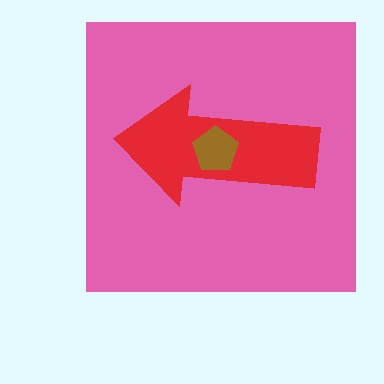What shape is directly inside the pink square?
The red arrow.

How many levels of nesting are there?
3.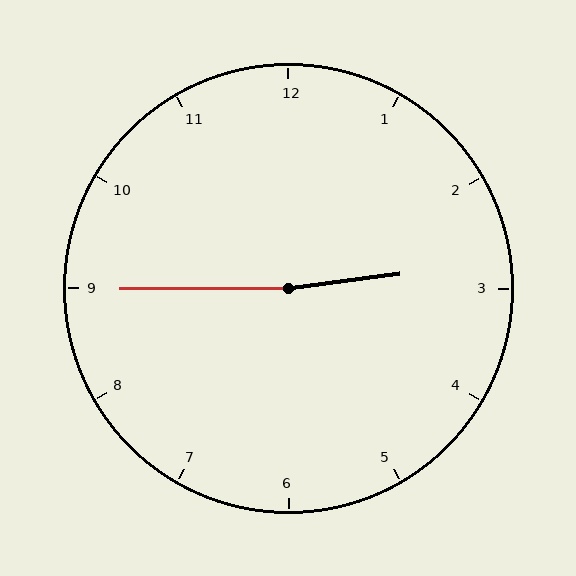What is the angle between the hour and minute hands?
Approximately 172 degrees.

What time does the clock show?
2:45.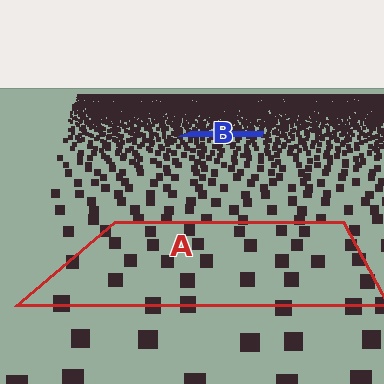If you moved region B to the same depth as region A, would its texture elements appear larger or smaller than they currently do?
They would appear larger. At a closer depth, the same texture elements are projected at a bigger on-screen size.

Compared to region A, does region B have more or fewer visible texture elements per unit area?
Region B has more texture elements per unit area — they are packed more densely because it is farther away.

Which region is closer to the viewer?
Region A is closer. The texture elements there are larger and more spread out.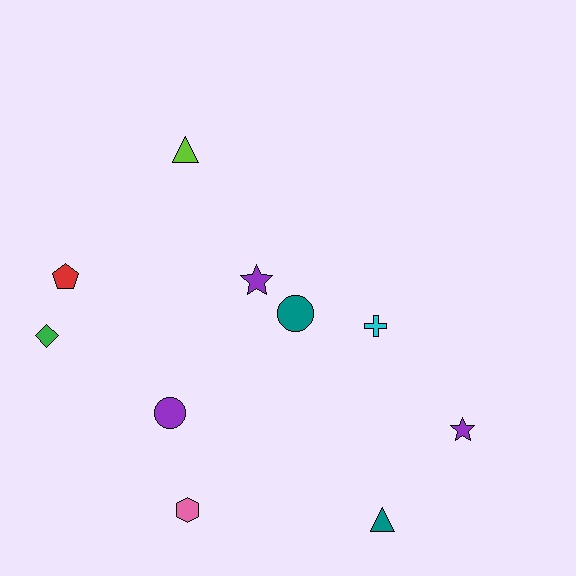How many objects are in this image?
There are 10 objects.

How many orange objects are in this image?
There are no orange objects.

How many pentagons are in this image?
There is 1 pentagon.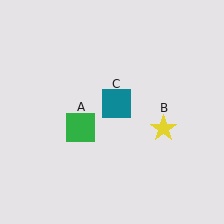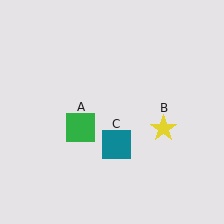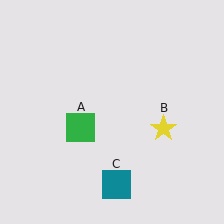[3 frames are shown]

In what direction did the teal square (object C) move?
The teal square (object C) moved down.